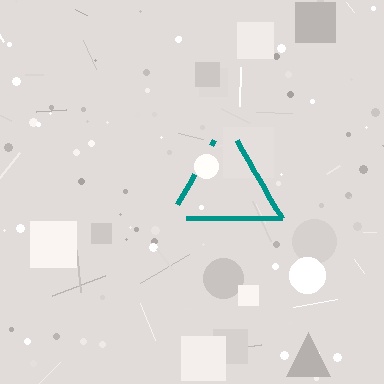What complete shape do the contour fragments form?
The contour fragments form a triangle.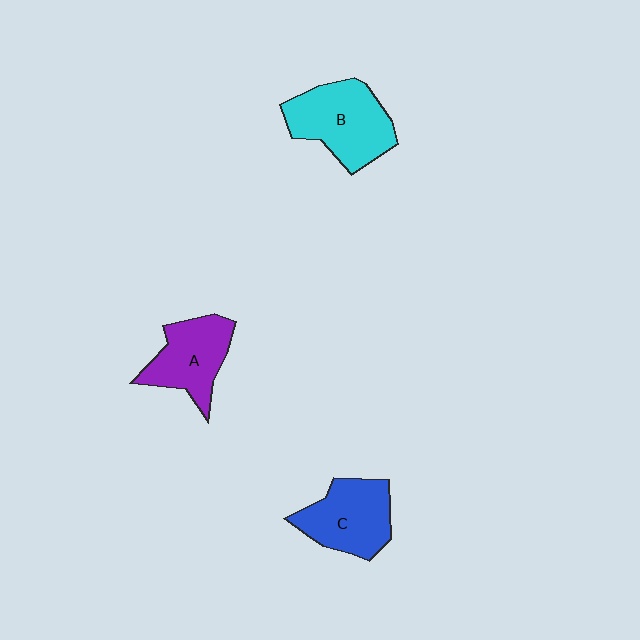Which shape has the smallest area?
Shape A (purple).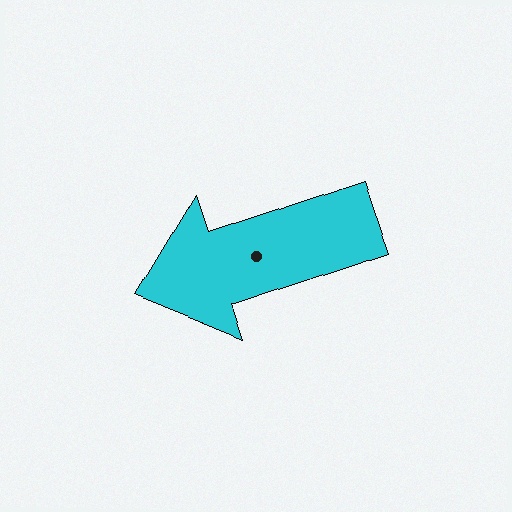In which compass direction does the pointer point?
West.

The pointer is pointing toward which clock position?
Roughly 8 o'clock.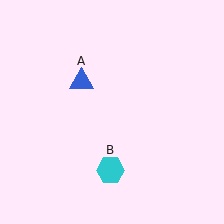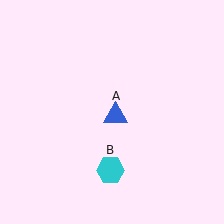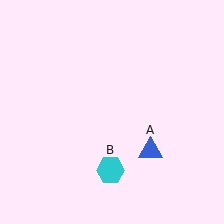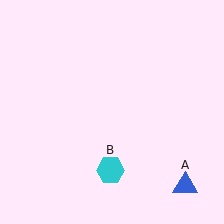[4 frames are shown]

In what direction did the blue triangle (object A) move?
The blue triangle (object A) moved down and to the right.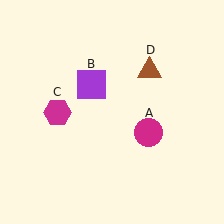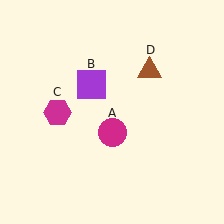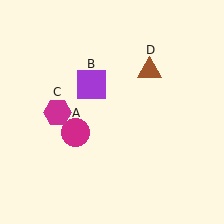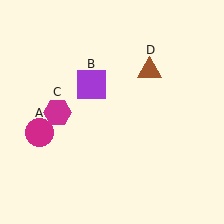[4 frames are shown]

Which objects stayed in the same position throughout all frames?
Purple square (object B) and magenta hexagon (object C) and brown triangle (object D) remained stationary.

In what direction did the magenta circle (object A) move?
The magenta circle (object A) moved left.